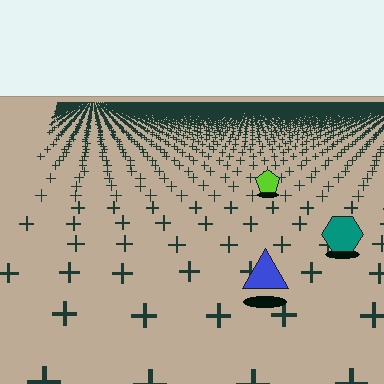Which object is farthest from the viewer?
The lime pentagon is farthest from the viewer. It appears smaller and the ground texture around it is denser.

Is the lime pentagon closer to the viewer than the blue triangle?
No. The blue triangle is closer — you can tell from the texture gradient: the ground texture is coarser near it.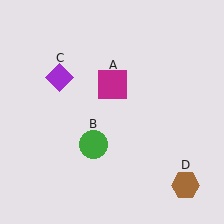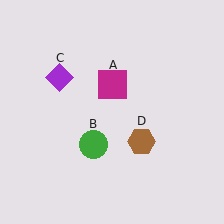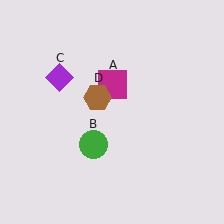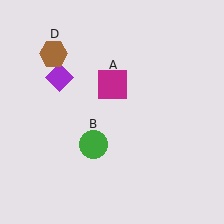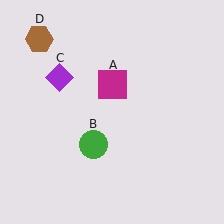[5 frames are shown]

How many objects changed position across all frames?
1 object changed position: brown hexagon (object D).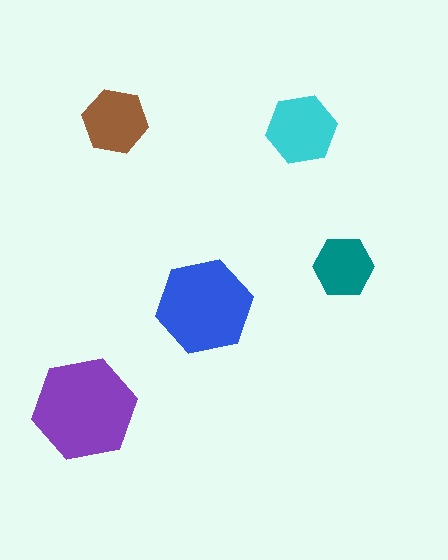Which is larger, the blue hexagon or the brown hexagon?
The blue one.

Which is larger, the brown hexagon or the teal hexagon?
The brown one.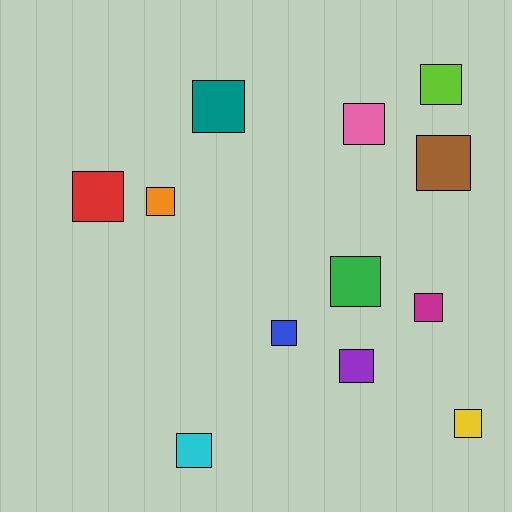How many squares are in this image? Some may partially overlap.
There are 12 squares.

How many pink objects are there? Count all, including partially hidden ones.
There is 1 pink object.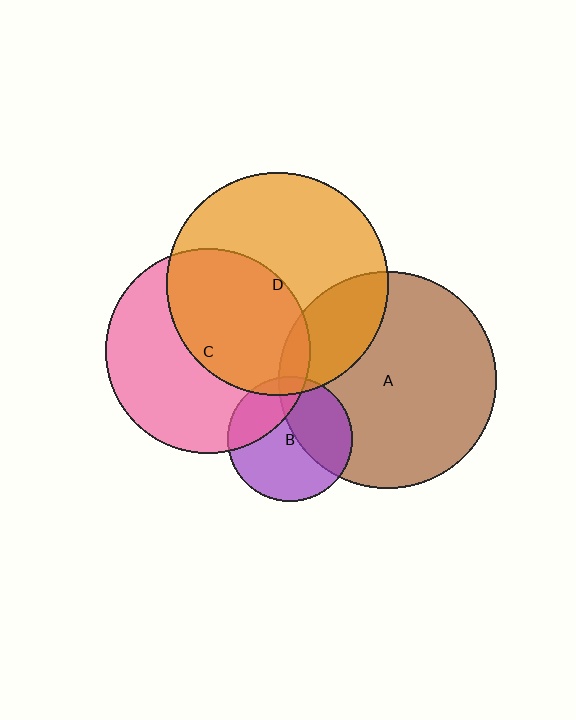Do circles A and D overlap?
Yes.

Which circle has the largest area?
Circle D (orange).